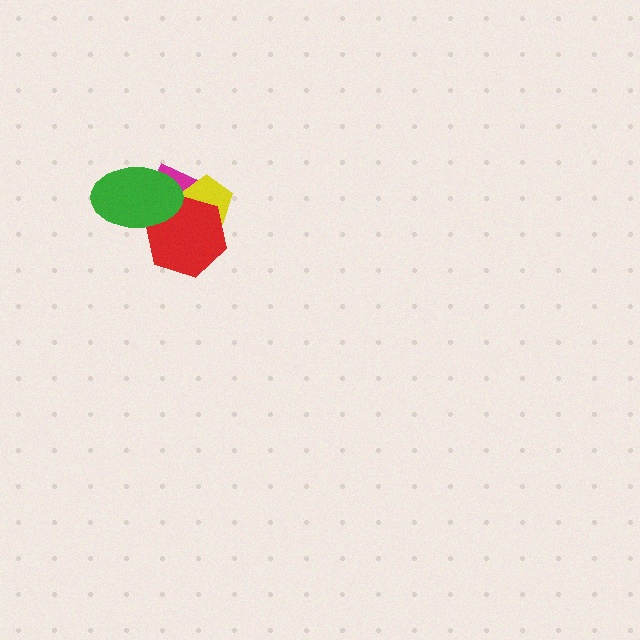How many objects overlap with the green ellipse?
2 objects overlap with the green ellipse.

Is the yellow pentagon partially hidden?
Yes, it is partially covered by another shape.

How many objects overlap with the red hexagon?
3 objects overlap with the red hexagon.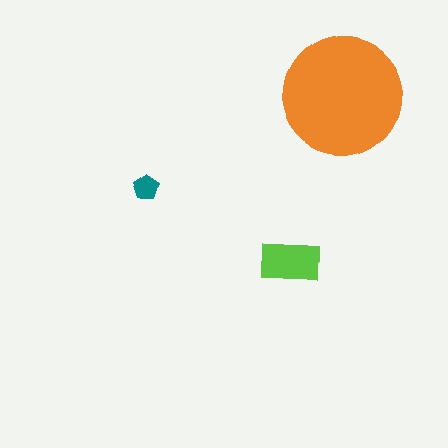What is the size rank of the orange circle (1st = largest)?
1st.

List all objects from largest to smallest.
The orange circle, the lime rectangle, the teal pentagon.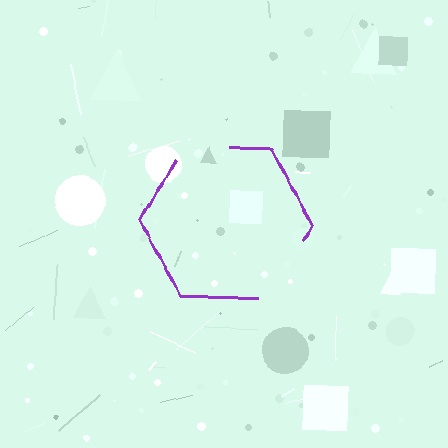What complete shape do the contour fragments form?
The contour fragments form a hexagon.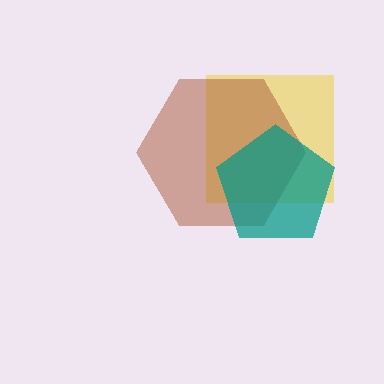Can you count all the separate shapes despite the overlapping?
Yes, there are 3 separate shapes.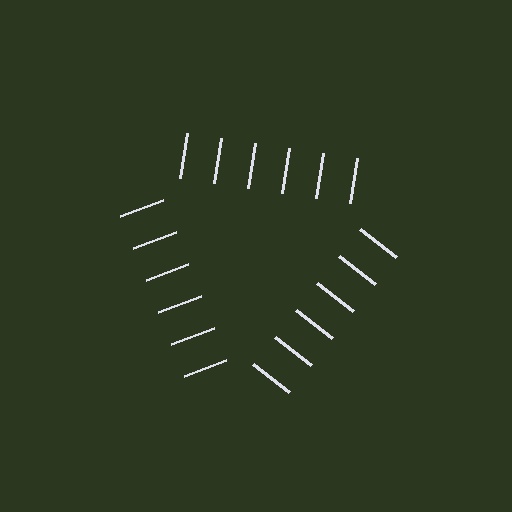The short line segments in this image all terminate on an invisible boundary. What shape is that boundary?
An illusory triangle — the line segments terminate on its edges but no continuous stroke is drawn.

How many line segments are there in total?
18 — 6 along each of the 3 edges.